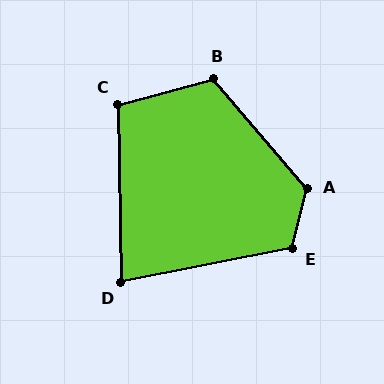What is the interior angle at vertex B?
Approximately 116 degrees (obtuse).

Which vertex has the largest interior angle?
A, at approximately 125 degrees.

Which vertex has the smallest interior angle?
D, at approximately 80 degrees.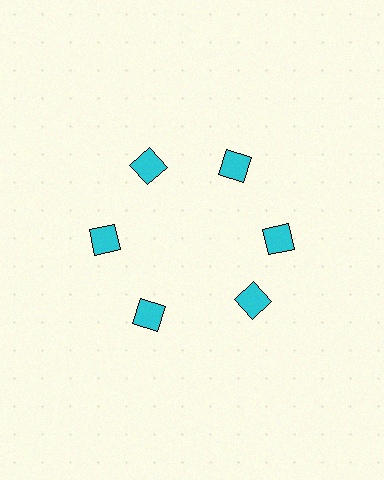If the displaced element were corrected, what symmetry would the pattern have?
It would have 6-fold rotational symmetry — the pattern would map onto itself every 60 degrees.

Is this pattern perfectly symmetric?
No. The 6 cyan squares are arranged in a ring, but one element near the 5 o'clock position is rotated out of alignment along the ring, breaking the 6-fold rotational symmetry.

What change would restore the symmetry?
The symmetry would be restored by rotating it back into even spacing with its neighbors so that all 6 squares sit at equal angles and equal distance from the center.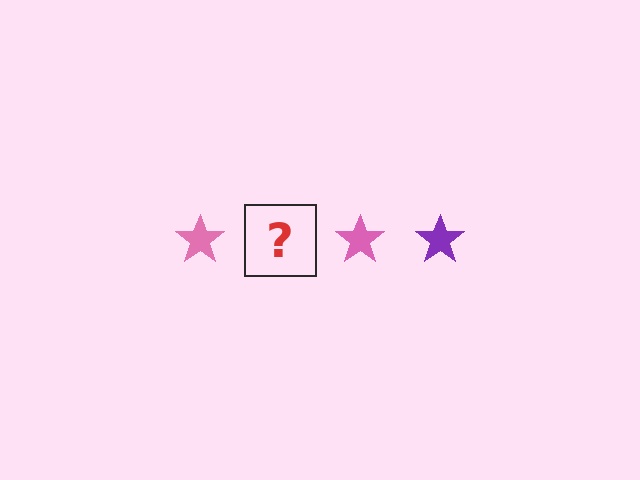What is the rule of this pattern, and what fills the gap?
The rule is that the pattern cycles through pink, purple stars. The gap should be filled with a purple star.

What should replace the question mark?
The question mark should be replaced with a purple star.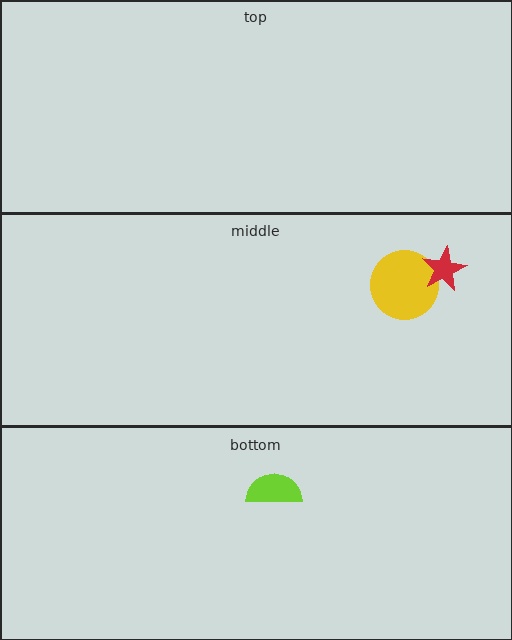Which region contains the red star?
The middle region.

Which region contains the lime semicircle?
The bottom region.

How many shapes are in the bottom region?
1.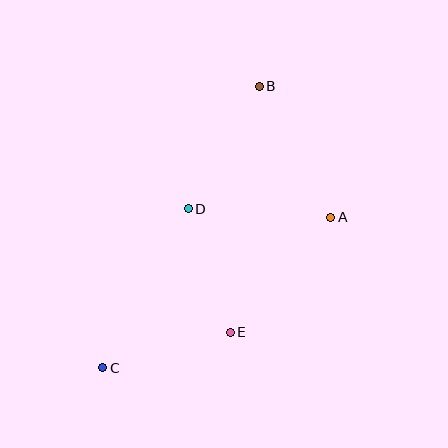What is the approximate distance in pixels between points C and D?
The distance between C and D is approximately 181 pixels.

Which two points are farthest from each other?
Points B and C are farthest from each other.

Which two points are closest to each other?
Points D and E are closest to each other.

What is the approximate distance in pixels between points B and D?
The distance between B and D is approximately 141 pixels.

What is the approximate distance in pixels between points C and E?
The distance between C and E is approximately 132 pixels.